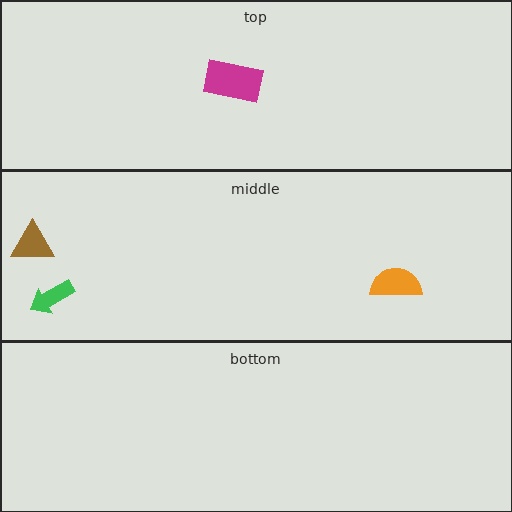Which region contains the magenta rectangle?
The top region.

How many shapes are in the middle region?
3.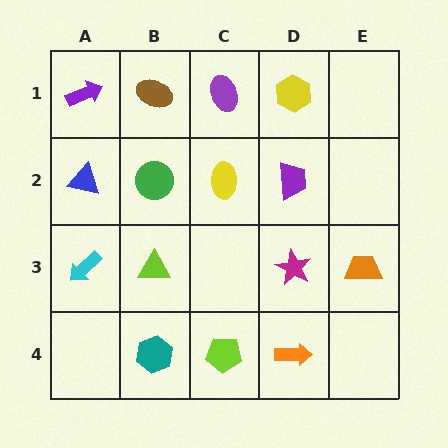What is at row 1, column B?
A brown ellipse.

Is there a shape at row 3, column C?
No, that cell is empty.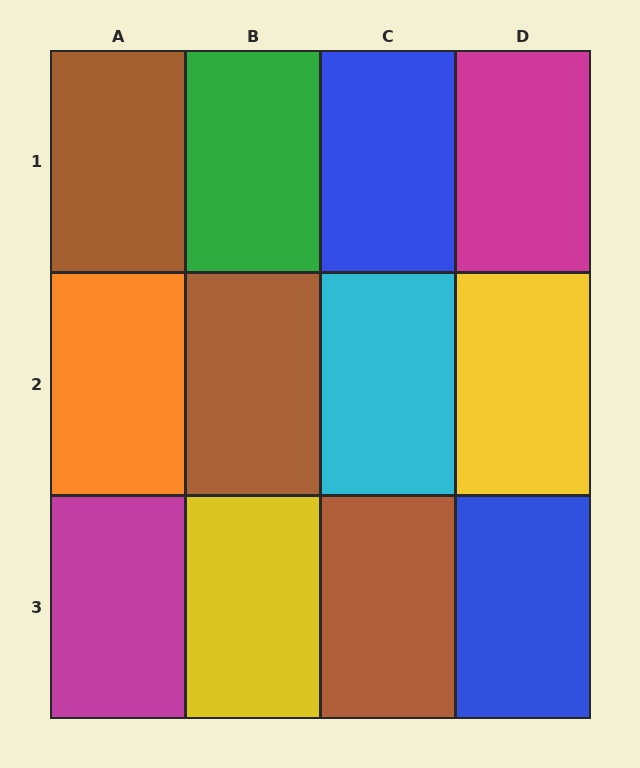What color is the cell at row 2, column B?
Brown.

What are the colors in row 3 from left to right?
Magenta, yellow, brown, blue.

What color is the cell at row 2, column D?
Yellow.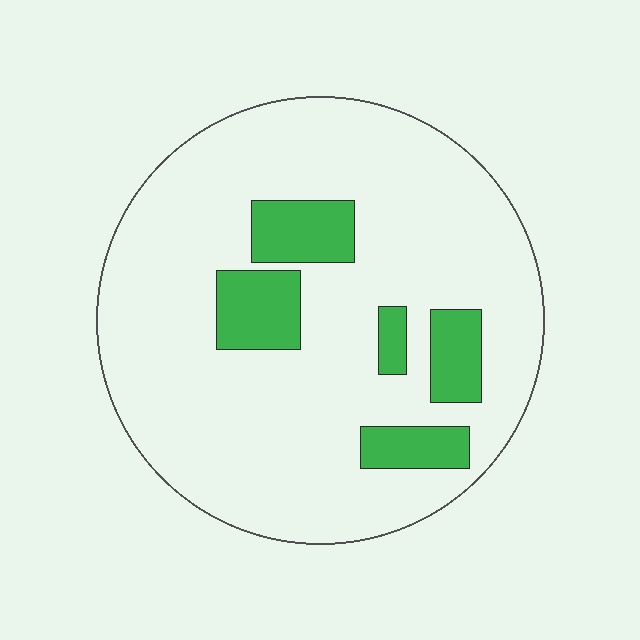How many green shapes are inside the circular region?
5.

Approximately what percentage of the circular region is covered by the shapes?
Approximately 15%.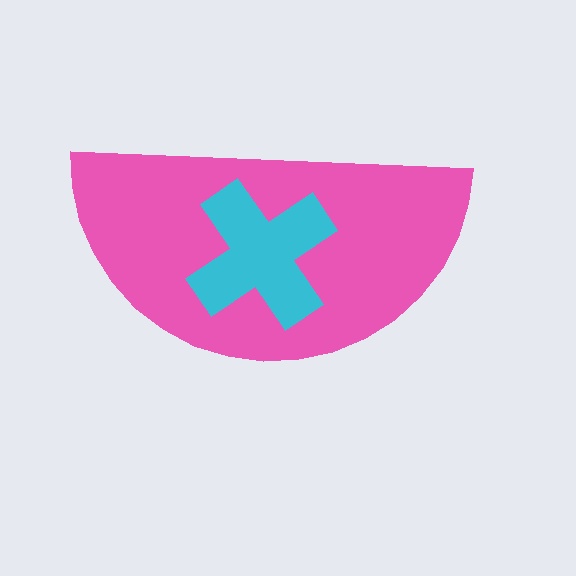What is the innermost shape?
The cyan cross.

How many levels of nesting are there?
2.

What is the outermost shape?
The pink semicircle.